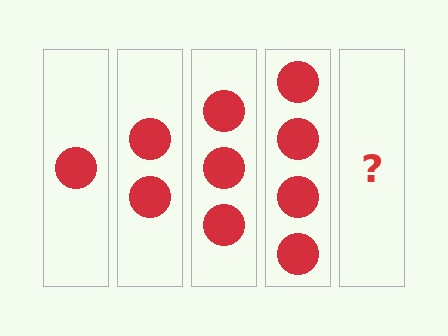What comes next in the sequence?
The next element should be 5 circles.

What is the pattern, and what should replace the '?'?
The pattern is that each step adds one more circle. The '?' should be 5 circles.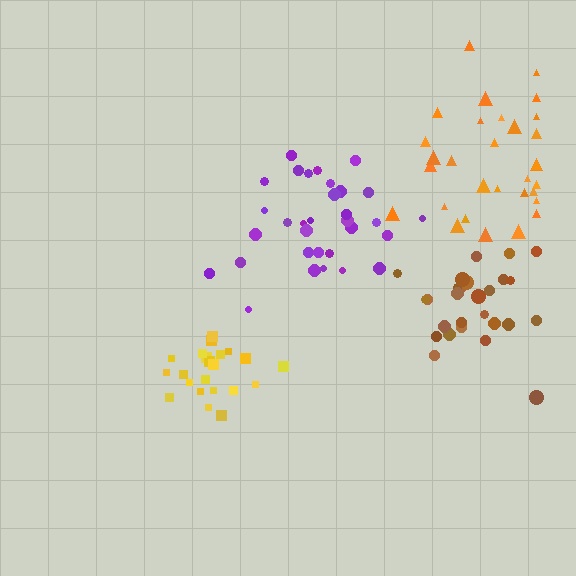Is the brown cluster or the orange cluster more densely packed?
Brown.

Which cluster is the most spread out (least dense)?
Orange.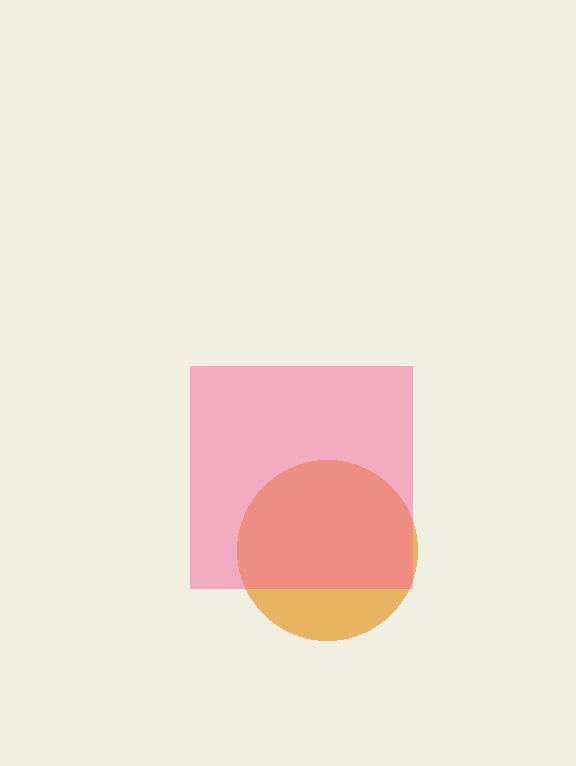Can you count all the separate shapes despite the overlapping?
Yes, there are 2 separate shapes.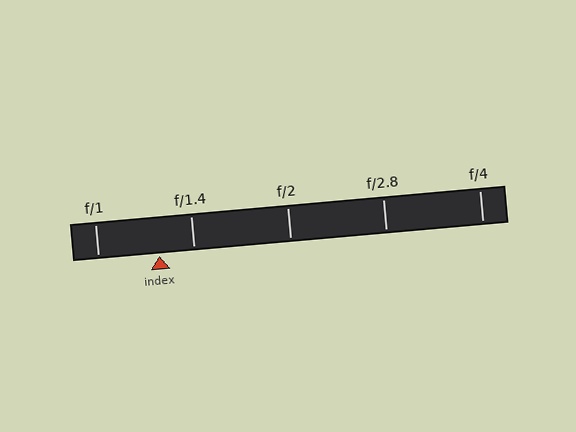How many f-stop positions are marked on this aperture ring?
There are 5 f-stop positions marked.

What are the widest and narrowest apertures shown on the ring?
The widest aperture shown is f/1 and the narrowest is f/4.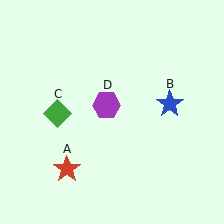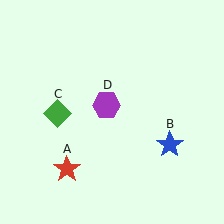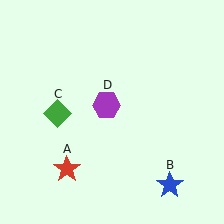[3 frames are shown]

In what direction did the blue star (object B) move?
The blue star (object B) moved down.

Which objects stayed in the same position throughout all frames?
Red star (object A) and green diamond (object C) and purple hexagon (object D) remained stationary.